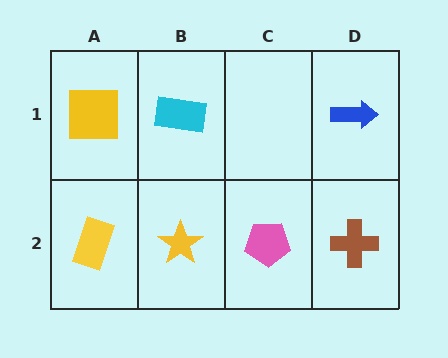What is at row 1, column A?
A yellow square.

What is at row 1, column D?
A blue arrow.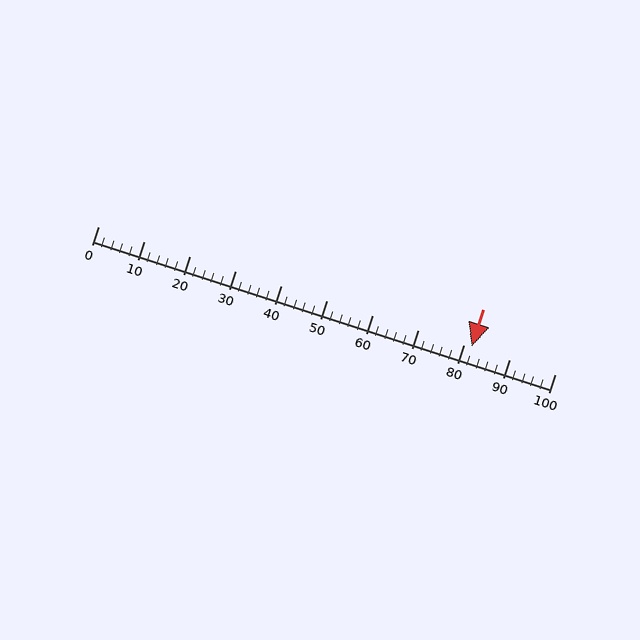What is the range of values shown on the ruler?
The ruler shows values from 0 to 100.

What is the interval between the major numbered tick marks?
The major tick marks are spaced 10 units apart.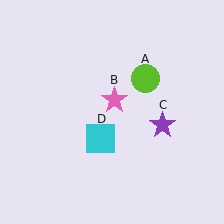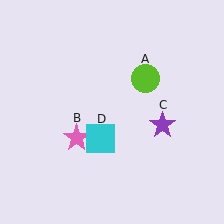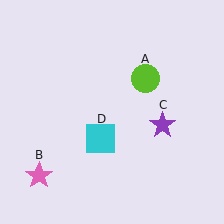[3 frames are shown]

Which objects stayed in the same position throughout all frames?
Lime circle (object A) and purple star (object C) and cyan square (object D) remained stationary.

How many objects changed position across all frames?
1 object changed position: pink star (object B).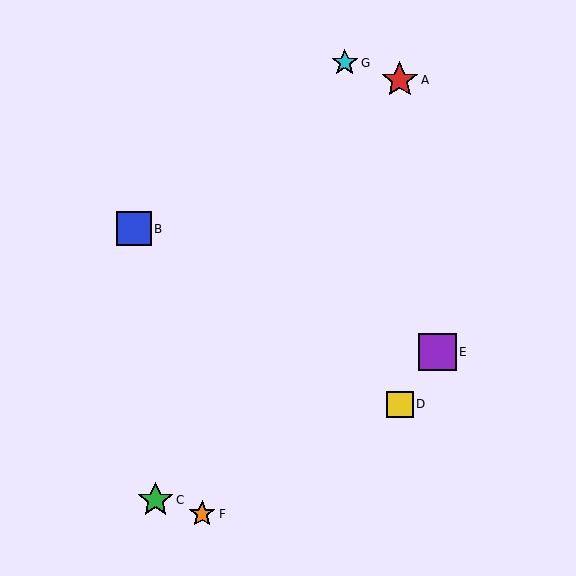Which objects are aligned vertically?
Objects A, D are aligned vertically.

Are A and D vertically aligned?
Yes, both are at x≈400.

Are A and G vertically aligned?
No, A is at x≈400 and G is at x≈345.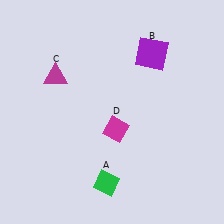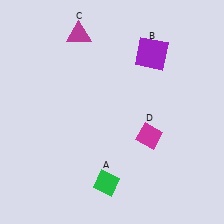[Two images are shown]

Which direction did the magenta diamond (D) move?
The magenta diamond (D) moved right.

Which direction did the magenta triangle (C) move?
The magenta triangle (C) moved up.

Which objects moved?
The objects that moved are: the magenta triangle (C), the magenta diamond (D).